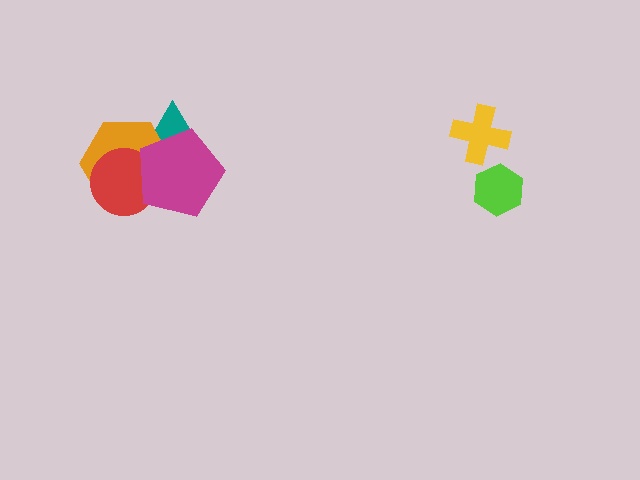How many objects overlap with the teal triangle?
2 objects overlap with the teal triangle.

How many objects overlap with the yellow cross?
0 objects overlap with the yellow cross.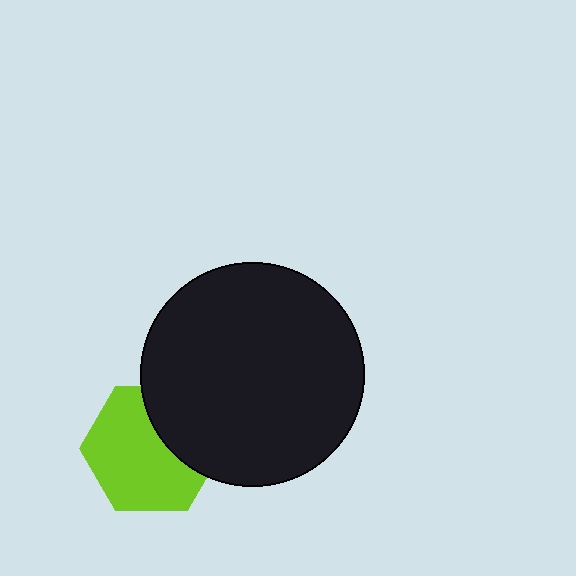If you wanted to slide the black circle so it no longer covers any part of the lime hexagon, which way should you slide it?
Slide it right — that is the most direct way to separate the two shapes.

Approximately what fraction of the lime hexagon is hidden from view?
Roughly 32% of the lime hexagon is hidden behind the black circle.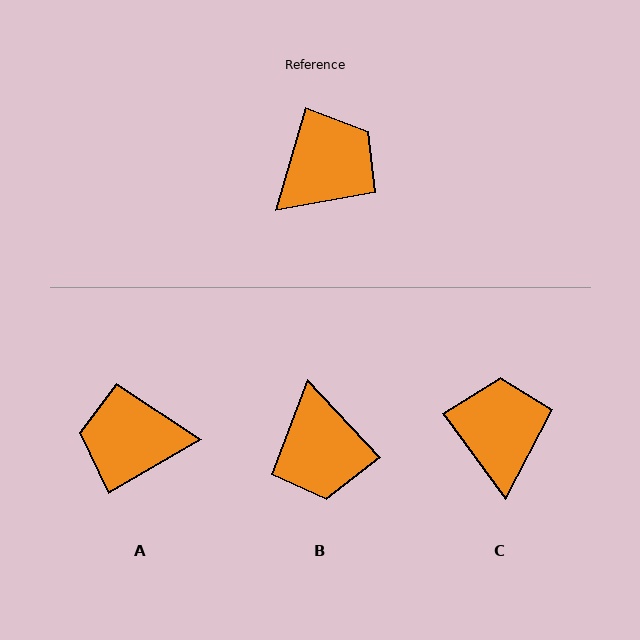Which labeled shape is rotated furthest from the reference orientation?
A, about 137 degrees away.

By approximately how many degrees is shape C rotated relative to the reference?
Approximately 53 degrees counter-clockwise.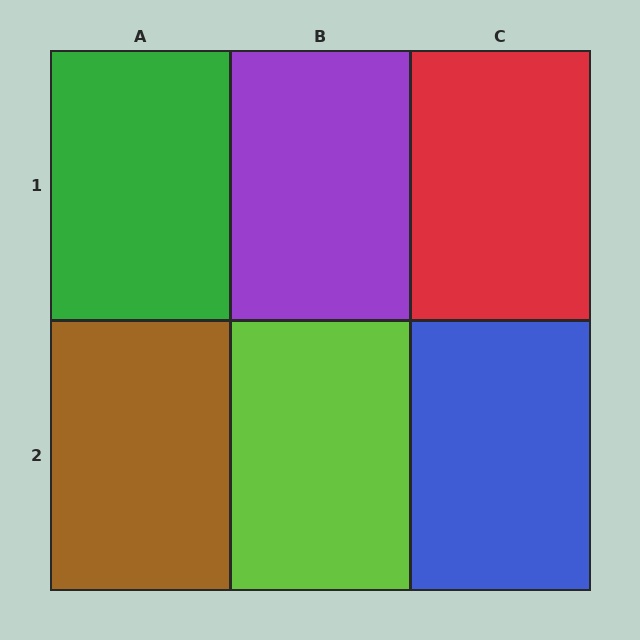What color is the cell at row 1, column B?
Purple.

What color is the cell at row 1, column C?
Red.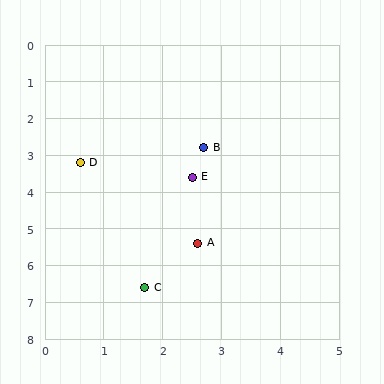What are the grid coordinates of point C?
Point C is at approximately (1.7, 6.6).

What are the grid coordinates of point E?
Point E is at approximately (2.5, 3.6).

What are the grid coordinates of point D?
Point D is at approximately (0.6, 3.2).